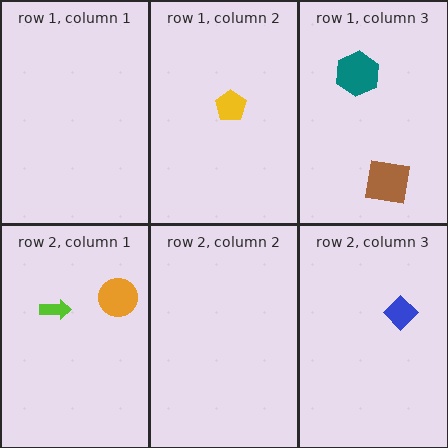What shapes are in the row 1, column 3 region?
The teal hexagon, the brown square.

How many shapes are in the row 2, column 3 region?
1.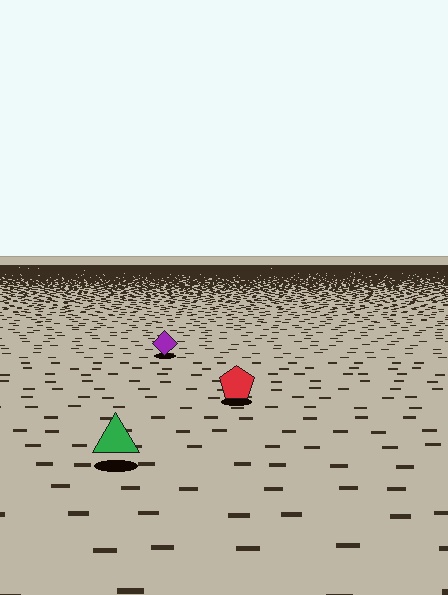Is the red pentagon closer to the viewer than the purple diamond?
Yes. The red pentagon is closer — you can tell from the texture gradient: the ground texture is coarser near it.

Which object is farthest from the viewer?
The purple diamond is farthest from the viewer. It appears smaller and the ground texture around it is denser.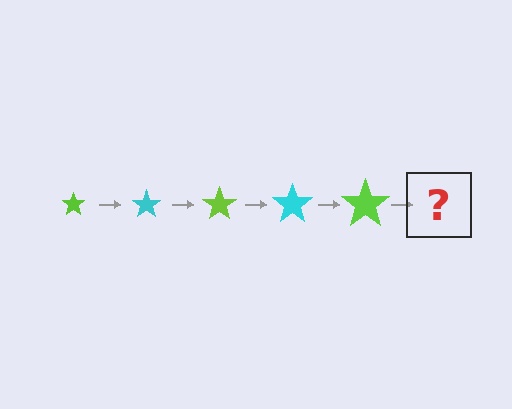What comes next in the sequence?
The next element should be a cyan star, larger than the previous one.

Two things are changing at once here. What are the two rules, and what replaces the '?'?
The two rules are that the star grows larger each step and the color cycles through lime and cyan. The '?' should be a cyan star, larger than the previous one.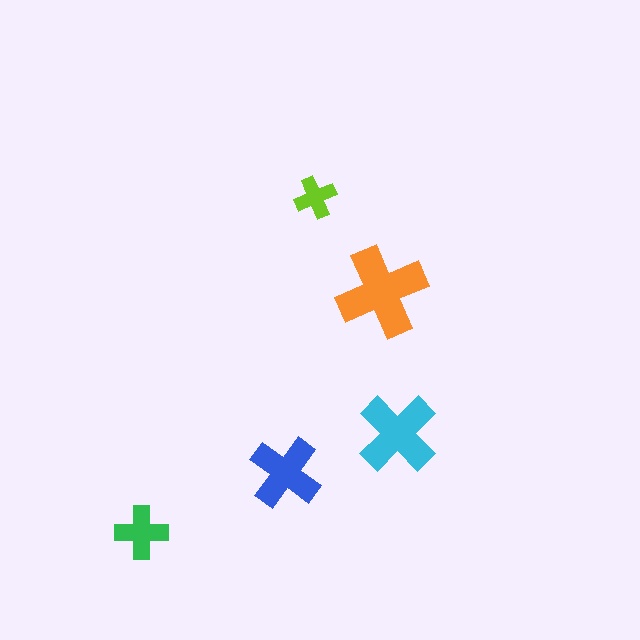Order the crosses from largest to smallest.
the orange one, the cyan one, the blue one, the green one, the lime one.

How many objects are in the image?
There are 5 objects in the image.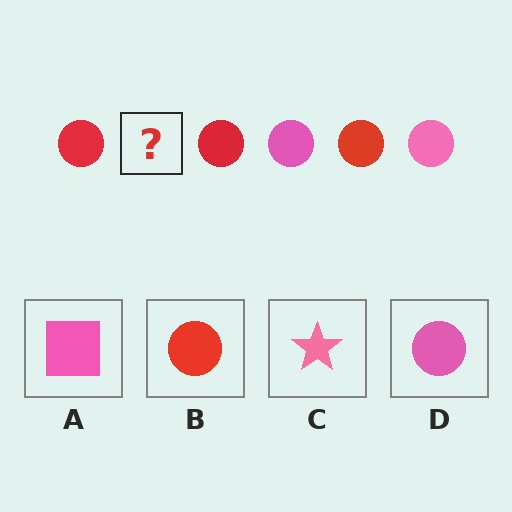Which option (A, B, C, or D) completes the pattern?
D.